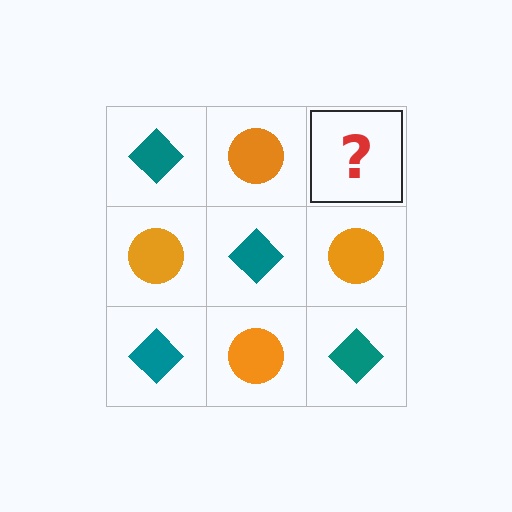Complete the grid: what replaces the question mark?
The question mark should be replaced with a teal diamond.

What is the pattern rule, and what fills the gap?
The rule is that it alternates teal diamond and orange circle in a checkerboard pattern. The gap should be filled with a teal diamond.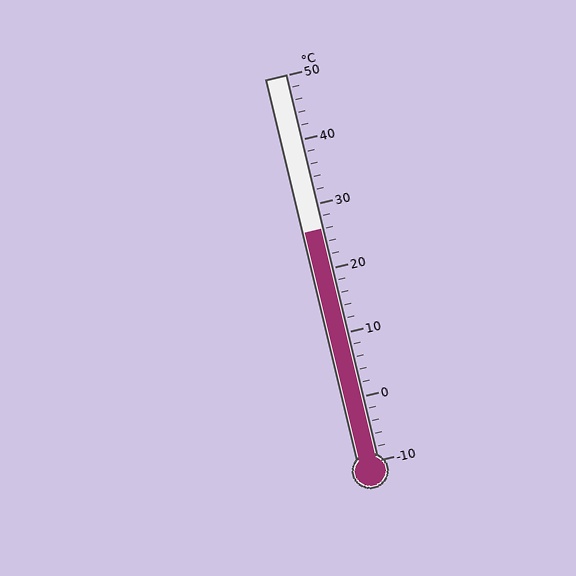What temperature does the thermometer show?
The thermometer shows approximately 26°C.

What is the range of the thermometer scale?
The thermometer scale ranges from -10°C to 50°C.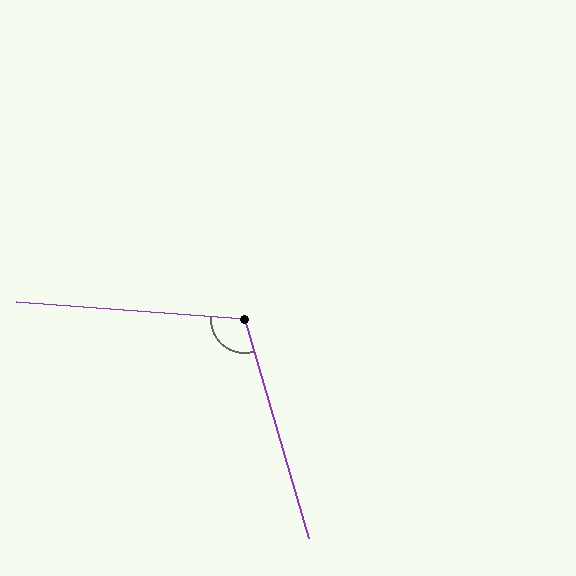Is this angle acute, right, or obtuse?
It is obtuse.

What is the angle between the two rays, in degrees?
Approximately 111 degrees.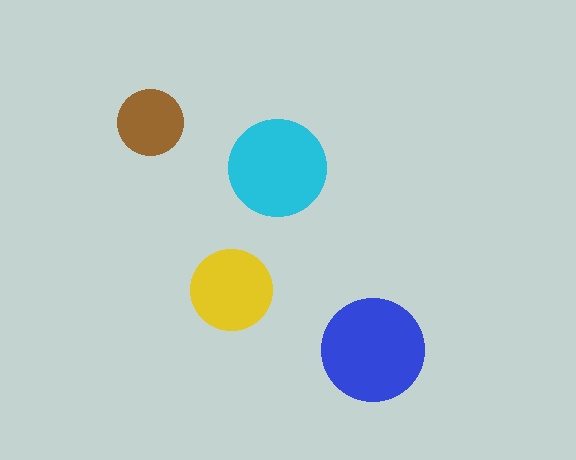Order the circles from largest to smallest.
the blue one, the cyan one, the yellow one, the brown one.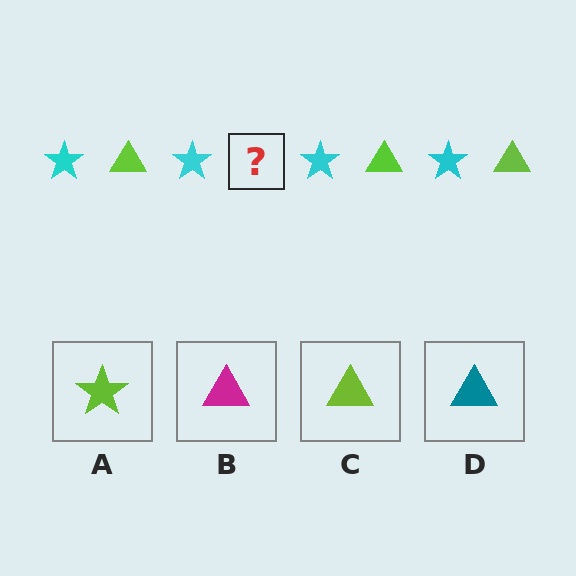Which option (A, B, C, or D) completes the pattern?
C.